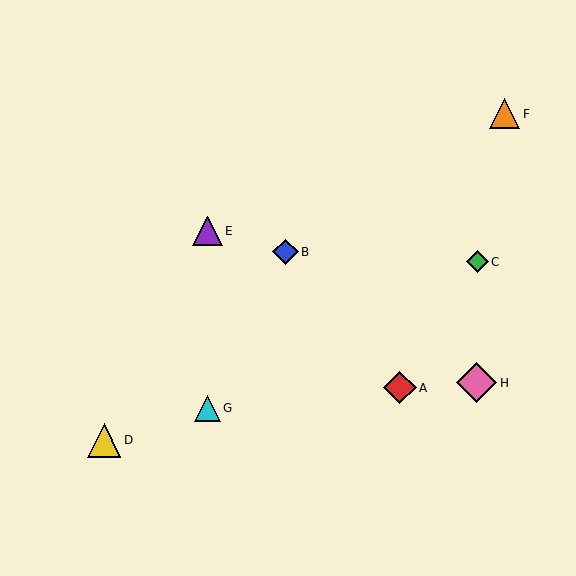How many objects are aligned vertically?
2 objects (E, G) are aligned vertically.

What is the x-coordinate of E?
Object E is at x≈207.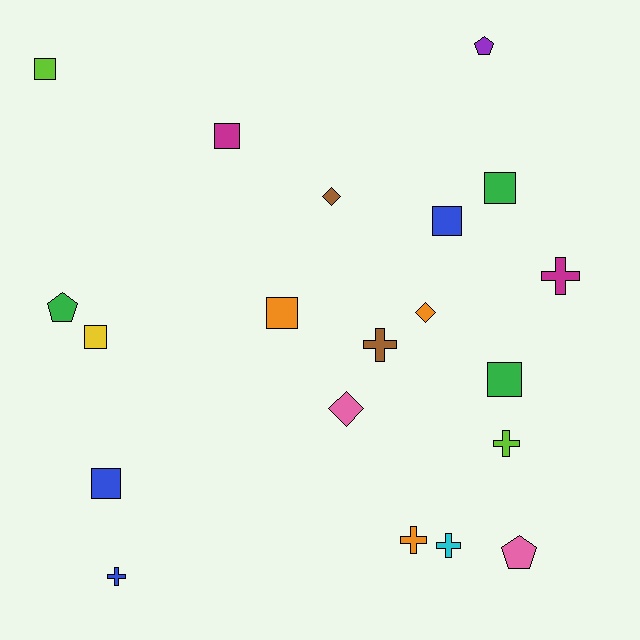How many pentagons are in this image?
There are 3 pentagons.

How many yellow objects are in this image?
There is 1 yellow object.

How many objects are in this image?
There are 20 objects.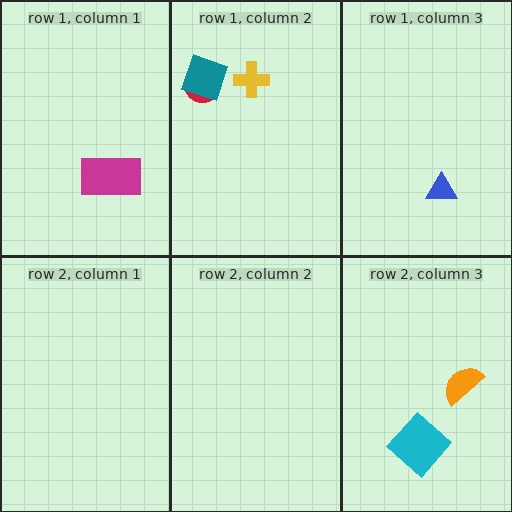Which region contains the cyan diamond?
The row 2, column 3 region.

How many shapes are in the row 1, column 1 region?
1.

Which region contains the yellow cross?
The row 1, column 2 region.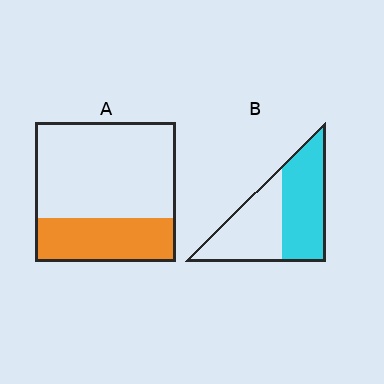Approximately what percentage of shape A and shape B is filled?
A is approximately 30% and B is approximately 50%.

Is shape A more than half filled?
No.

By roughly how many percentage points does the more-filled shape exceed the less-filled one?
By roughly 20 percentage points (B over A).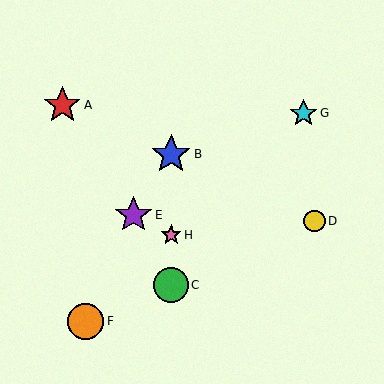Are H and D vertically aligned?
No, H is at x≈171 and D is at x≈315.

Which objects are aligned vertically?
Objects B, C, H are aligned vertically.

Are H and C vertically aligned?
Yes, both are at x≈171.